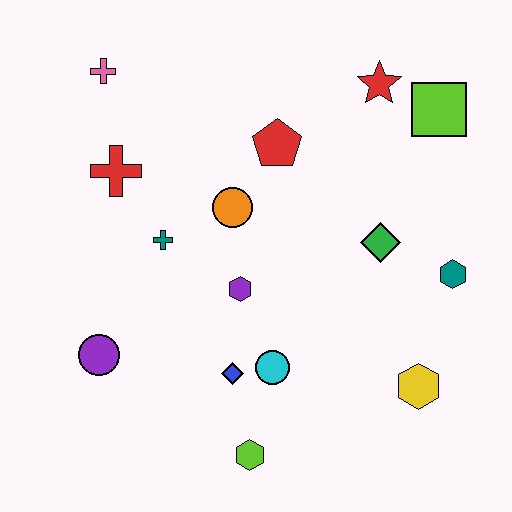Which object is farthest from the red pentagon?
The lime hexagon is farthest from the red pentagon.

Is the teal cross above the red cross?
No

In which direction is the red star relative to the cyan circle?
The red star is above the cyan circle.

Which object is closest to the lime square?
The red star is closest to the lime square.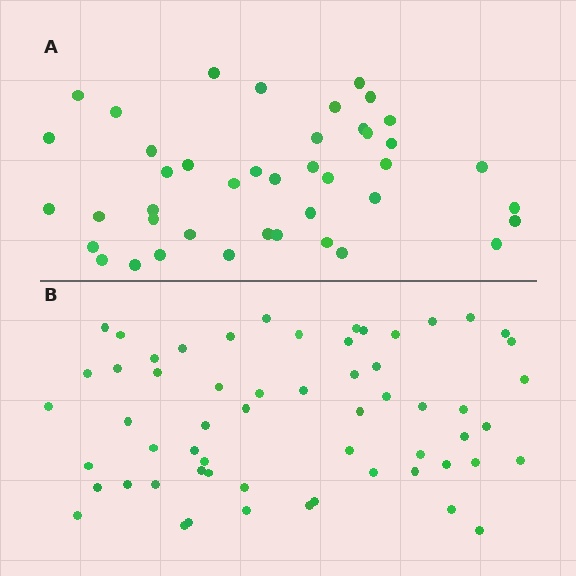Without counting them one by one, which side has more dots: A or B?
Region B (the bottom region) has more dots.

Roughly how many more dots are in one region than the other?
Region B has approximately 15 more dots than region A.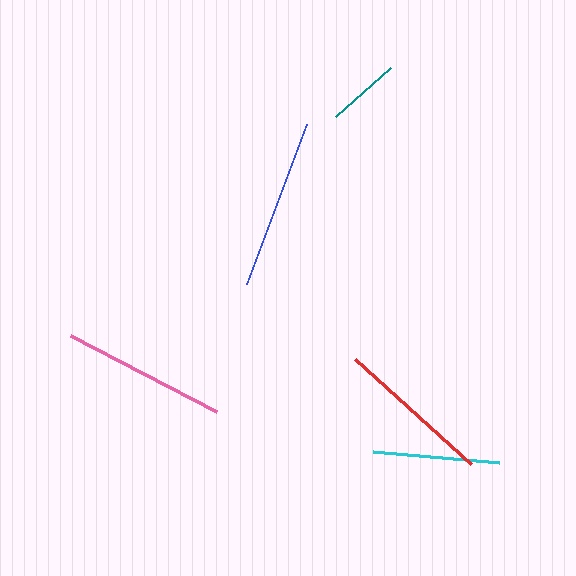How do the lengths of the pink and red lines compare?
The pink and red lines are approximately the same length.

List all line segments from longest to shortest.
From longest to shortest: blue, pink, red, cyan, teal.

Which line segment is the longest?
The blue line is the longest at approximately 171 pixels.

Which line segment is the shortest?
The teal line is the shortest at approximately 74 pixels.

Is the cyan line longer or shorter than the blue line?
The blue line is longer than the cyan line.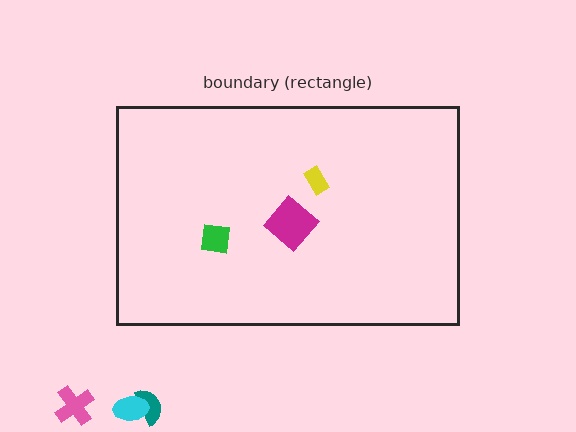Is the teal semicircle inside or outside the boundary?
Outside.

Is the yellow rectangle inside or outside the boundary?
Inside.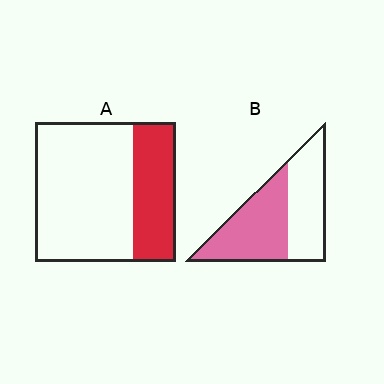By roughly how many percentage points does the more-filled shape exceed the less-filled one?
By roughly 25 percentage points (B over A).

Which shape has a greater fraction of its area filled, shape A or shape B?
Shape B.